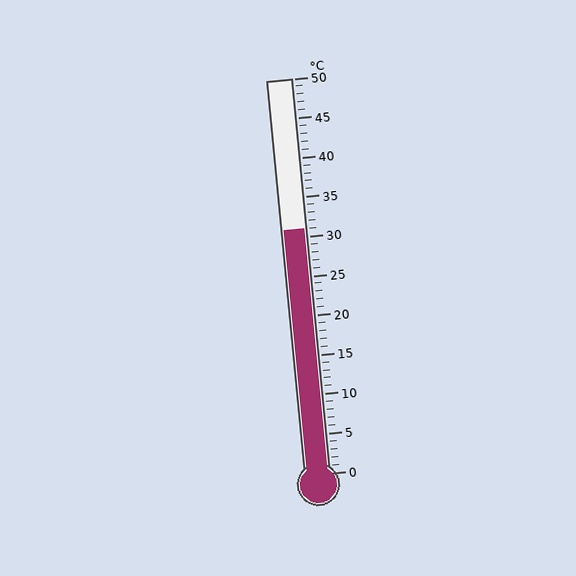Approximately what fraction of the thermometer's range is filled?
The thermometer is filled to approximately 60% of its range.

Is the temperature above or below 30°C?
The temperature is above 30°C.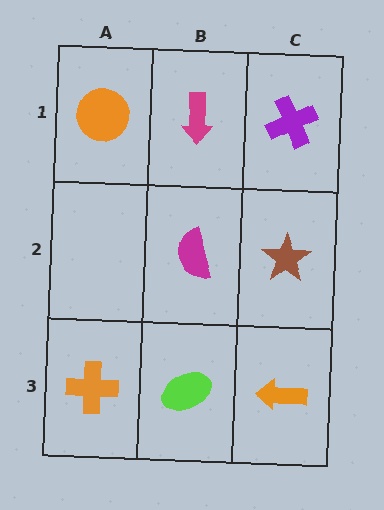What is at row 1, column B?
A magenta arrow.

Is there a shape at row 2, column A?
No, that cell is empty.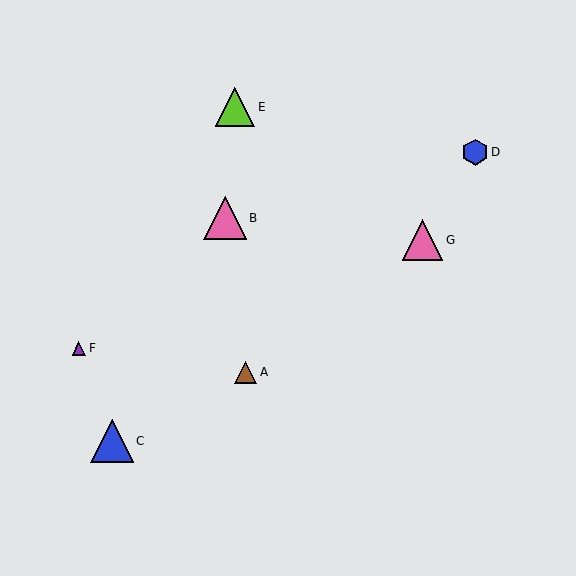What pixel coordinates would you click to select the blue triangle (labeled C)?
Click at (112, 441) to select the blue triangle C.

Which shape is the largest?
The pink triangle (labeled B) is the largest.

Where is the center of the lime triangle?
The center of the lime triangle is at (235, 107).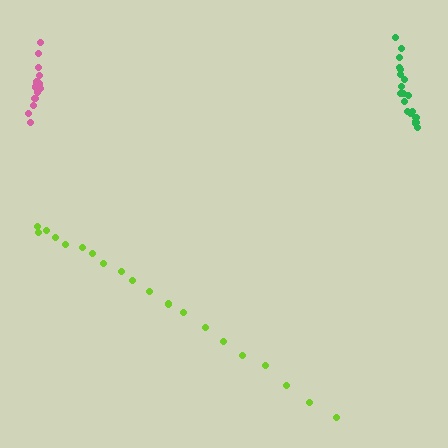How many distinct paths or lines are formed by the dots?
There are 3 distinct paths.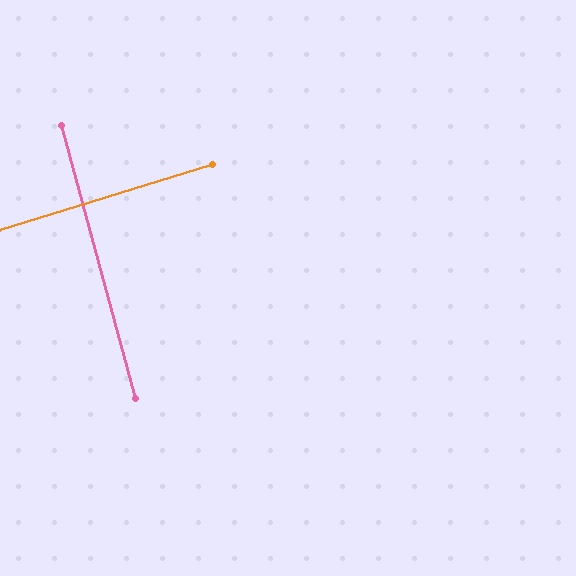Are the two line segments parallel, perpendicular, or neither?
Perpendicular — they meet at approximately 88°.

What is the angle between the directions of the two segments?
Approximately 88 degrees.